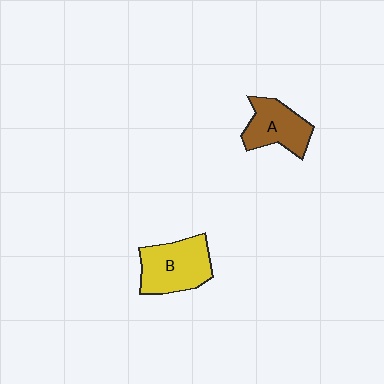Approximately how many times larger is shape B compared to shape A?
Approximately 1.2 times.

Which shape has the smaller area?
Shape A (brown).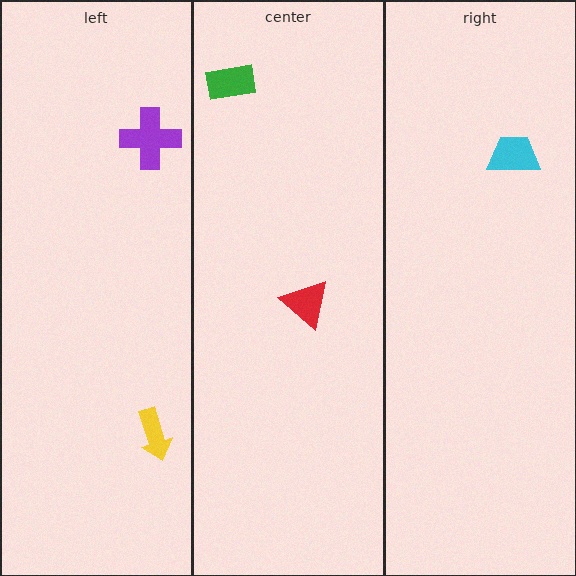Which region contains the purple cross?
The left region.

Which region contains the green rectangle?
The center region.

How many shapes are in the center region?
2.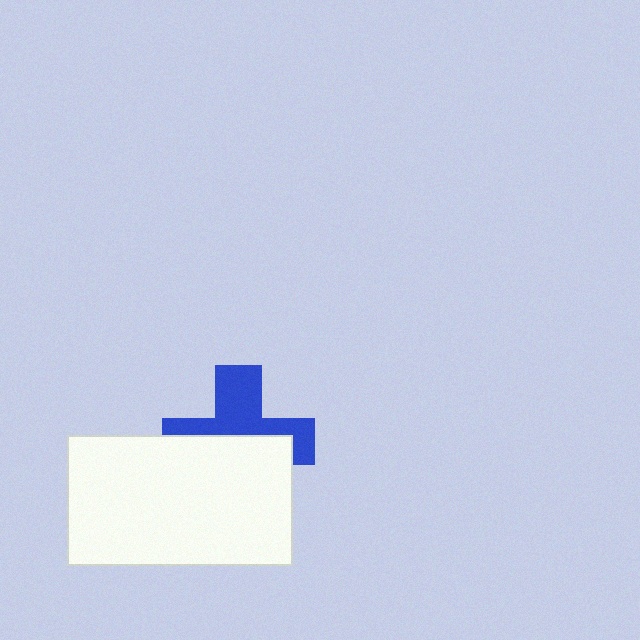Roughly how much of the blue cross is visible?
About half of it is visible (roughly 48%).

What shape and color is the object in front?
The object in front is a white rectangle.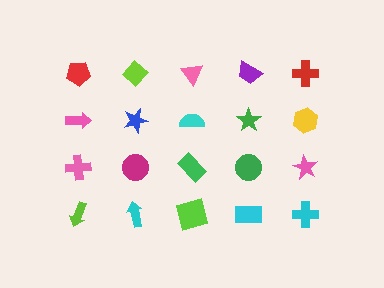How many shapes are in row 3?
5 shapes.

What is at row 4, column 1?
A lime arrow.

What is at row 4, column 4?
A cyan rectangle.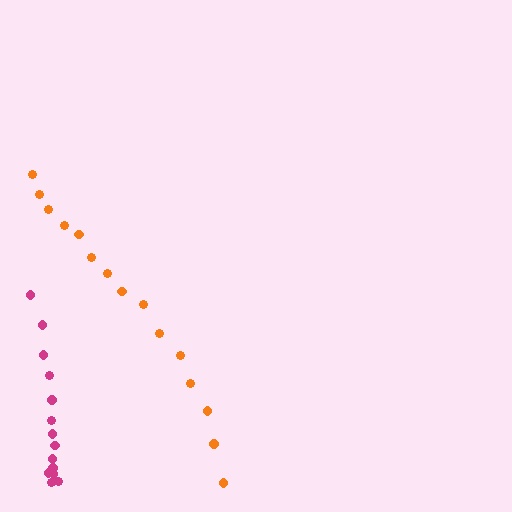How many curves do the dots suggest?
There are 2 distinct paths.